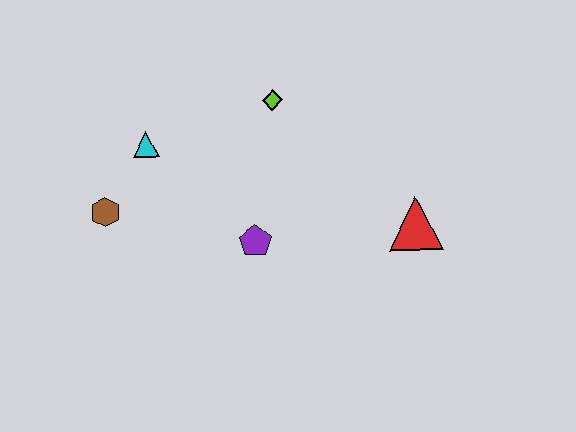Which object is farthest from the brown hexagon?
The red triangle is farthest from the brown hexagon.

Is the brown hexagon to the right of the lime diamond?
No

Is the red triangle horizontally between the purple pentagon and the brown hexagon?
No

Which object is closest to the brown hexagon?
The cyan triangle is closest to the brown hexagon.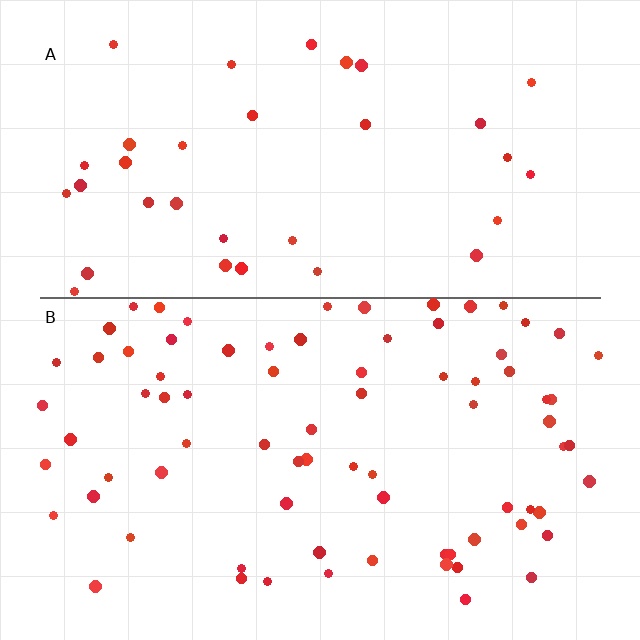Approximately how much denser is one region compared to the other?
Approximately 2.3× — region B over region A.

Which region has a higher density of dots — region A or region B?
B (the bottom).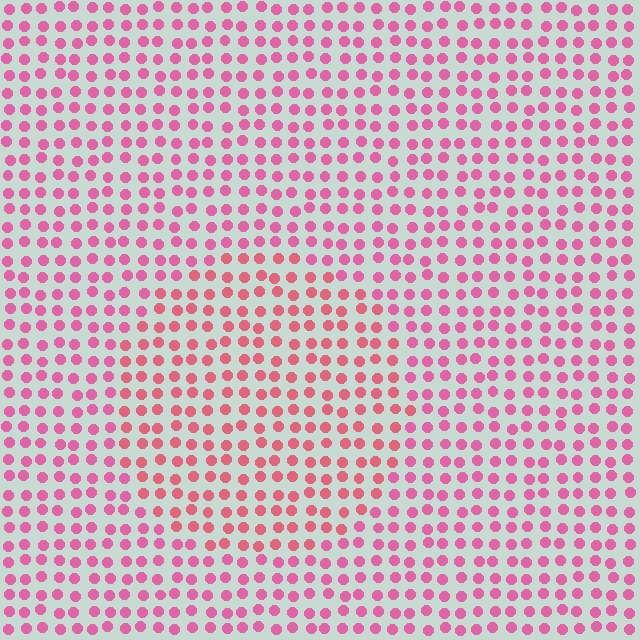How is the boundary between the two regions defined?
The boundary is defined purely by a slight shift in hue (about 21 degrees). Spacing, size, and orientation are identical on both sides.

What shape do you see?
I see a circle.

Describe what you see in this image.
The image is filled with small pink elements in a uniform arrangement. A circle-shaped region is visible where the elements are tinted to a slightly different hue, forming a subtle color boundary.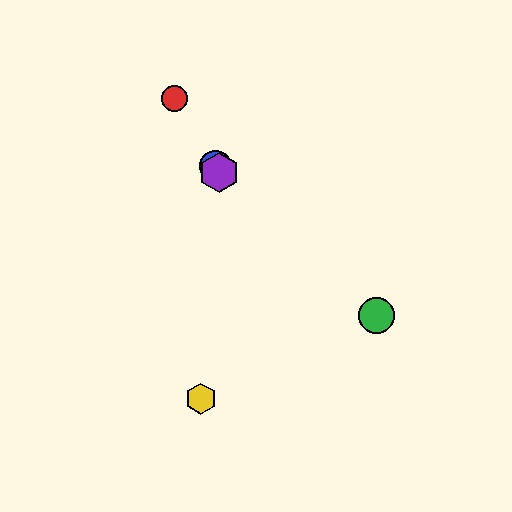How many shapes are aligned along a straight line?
3 shapes (the red circle, the blue circle, the purple hexagon) are aligned along a straight line.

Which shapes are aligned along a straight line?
The red circle, the blue circle, the purple hexagon are aligned along a straight line.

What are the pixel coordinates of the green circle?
The green circle is at (377, 316).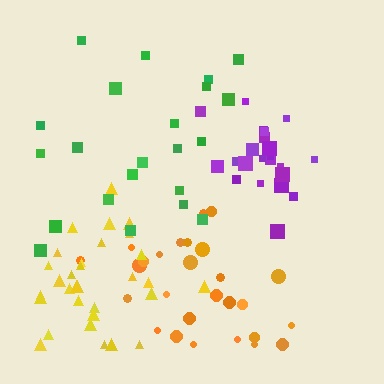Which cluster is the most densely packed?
Purple.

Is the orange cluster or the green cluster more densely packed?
Orange.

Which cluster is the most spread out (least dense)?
Green.